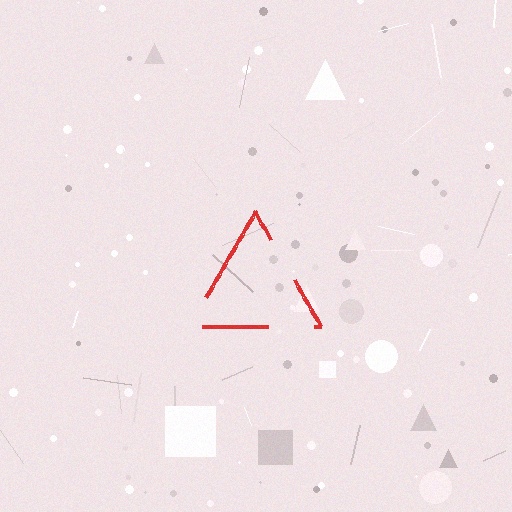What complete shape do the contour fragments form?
The contour fragments form a triangle.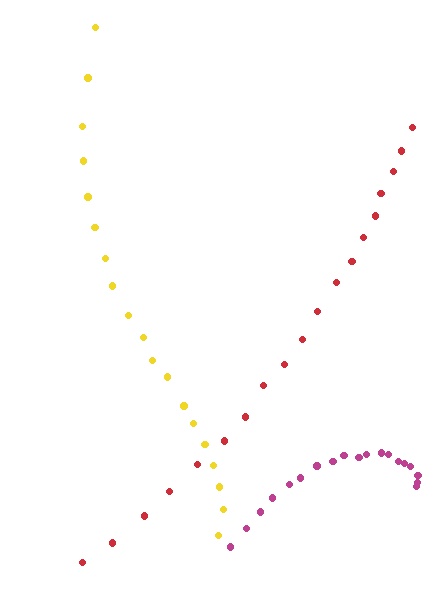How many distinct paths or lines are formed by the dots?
There are 3 distinct paths.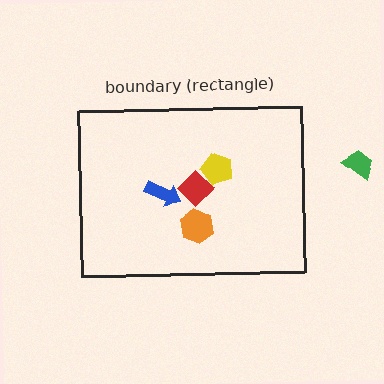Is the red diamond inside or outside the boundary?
Inside.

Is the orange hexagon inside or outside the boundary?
Inside.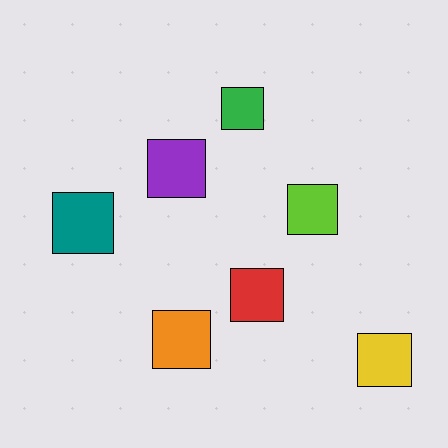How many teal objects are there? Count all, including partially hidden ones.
There is 1 teal object.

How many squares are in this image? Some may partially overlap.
There are 7 squares.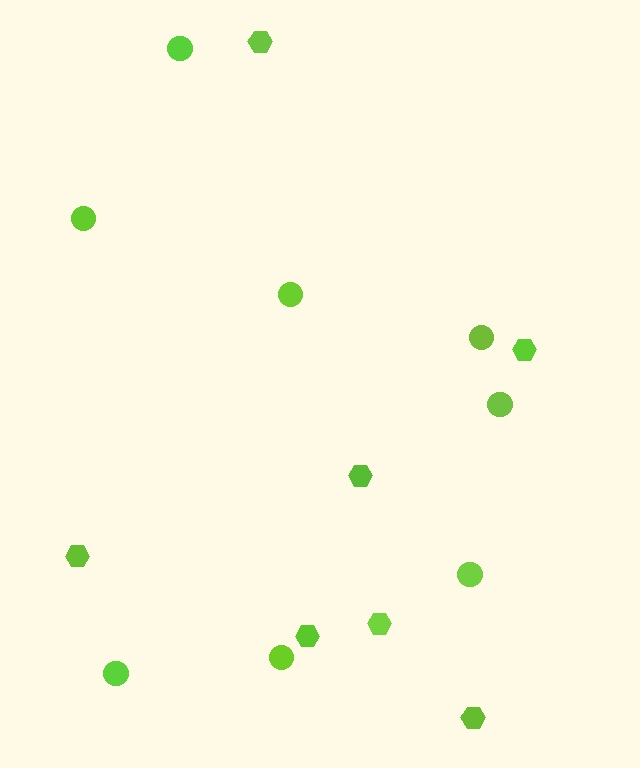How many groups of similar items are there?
There are 2 groups: one group of hexagons (7) and one group of circles (8).